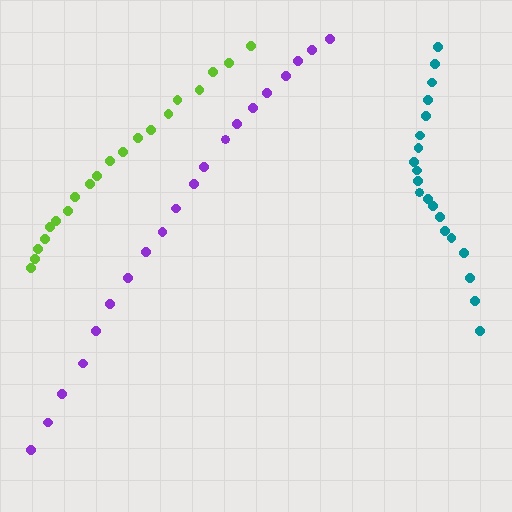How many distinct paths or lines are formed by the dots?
There are 3 distinct paths.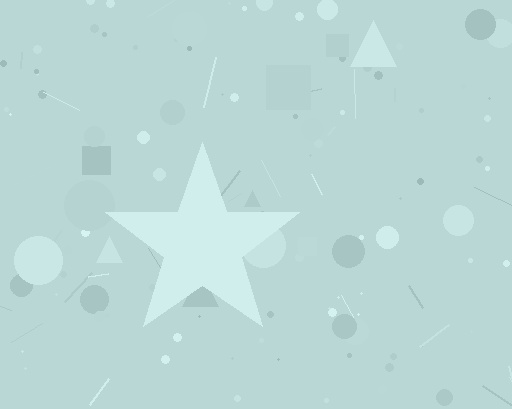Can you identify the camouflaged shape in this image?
The camouflaged shape is a star.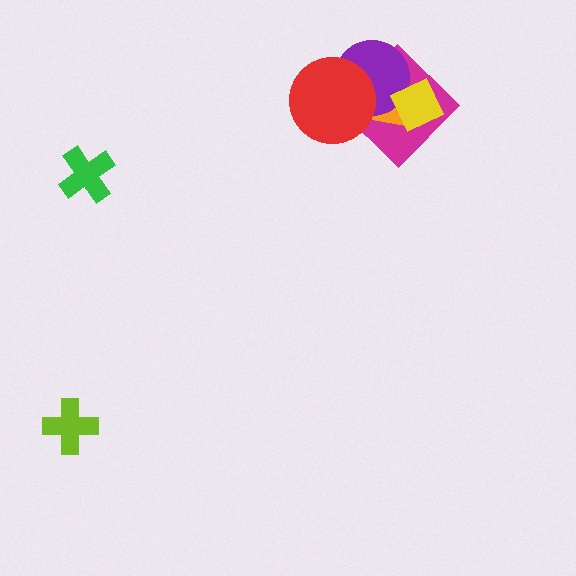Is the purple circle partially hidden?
Yes, it is partially covered by another shape.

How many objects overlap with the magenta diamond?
4 objects overlap with the magenta diamond.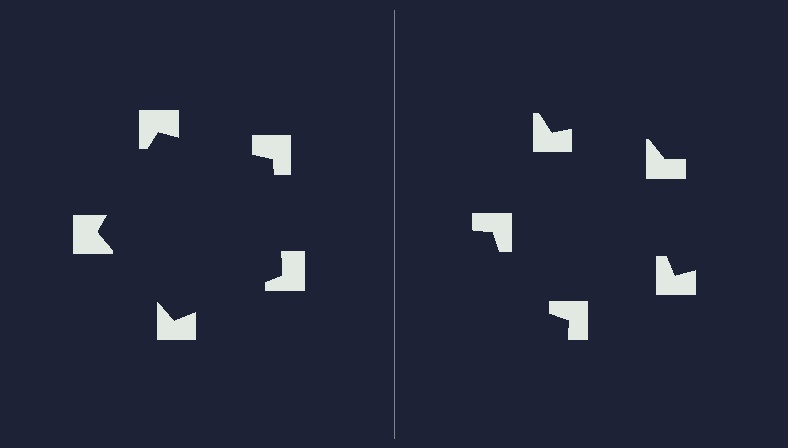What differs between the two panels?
The notched squares are positioned identically on both sides; only the wedge orientations differ. On the left they align to a pentagon; on the right they are misaligned.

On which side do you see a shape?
An illusory pentagon appears on the left side. On the right side the wedge cuts are rotated, so no coherent shape forms.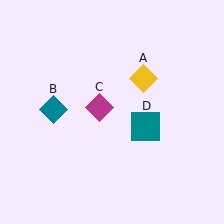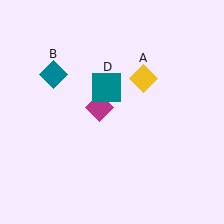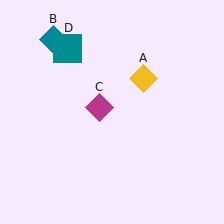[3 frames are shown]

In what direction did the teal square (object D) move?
The teal square (object D) moved up and to the left.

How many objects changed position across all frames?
2 objects changed position: teal diamond (object B), teal square (object D).